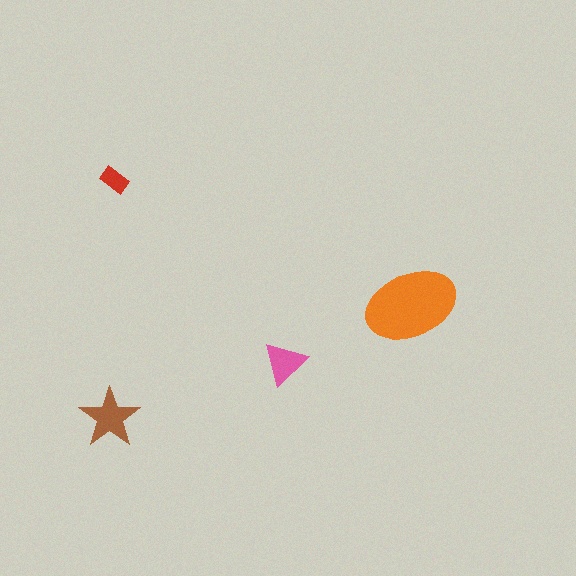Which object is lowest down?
The brown star is bottommost.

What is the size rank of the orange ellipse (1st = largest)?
1st.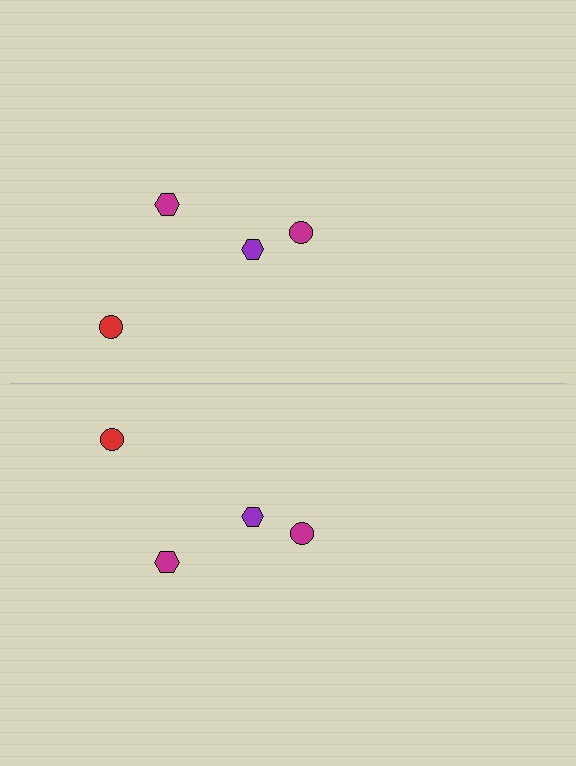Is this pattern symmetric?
Yes, this pattern has bilateral (reflection) symmetry.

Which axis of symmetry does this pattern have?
The pattern has a horizontal axis of symmetry running through the center of the image.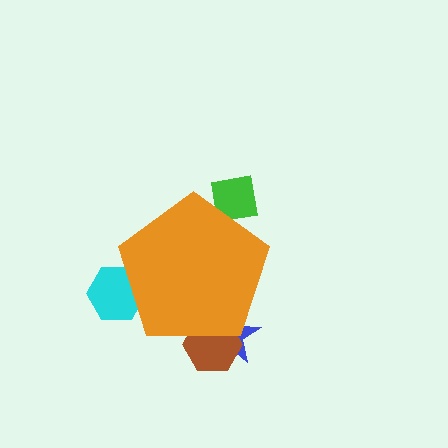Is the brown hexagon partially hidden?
Yes, the brown hexagon is partially hidden behind the orange pentagon.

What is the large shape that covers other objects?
An orange pentagon.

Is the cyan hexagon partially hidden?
Yes, the cyan hexagon is partially hidden behind the orange pentagon.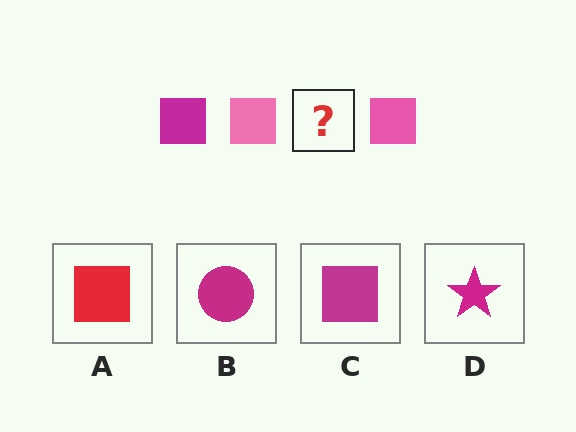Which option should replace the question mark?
Option C.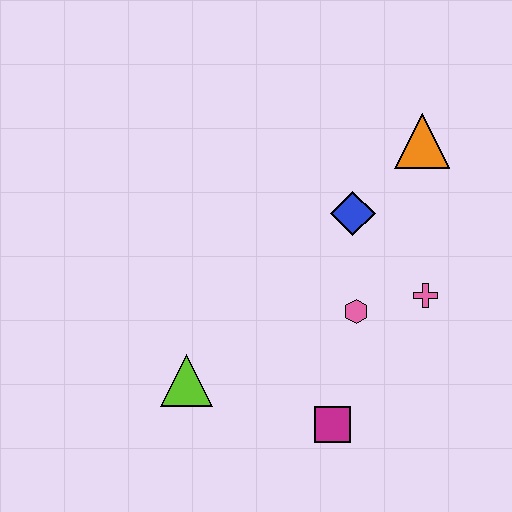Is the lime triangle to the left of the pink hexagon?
Yes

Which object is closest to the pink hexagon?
The pink cross is closest to the pink hexagon.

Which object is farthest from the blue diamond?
The lime triangle is farthest from the blue diamond.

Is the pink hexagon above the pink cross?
No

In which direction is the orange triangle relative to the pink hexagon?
The orange triangle is above the pink hexagon.